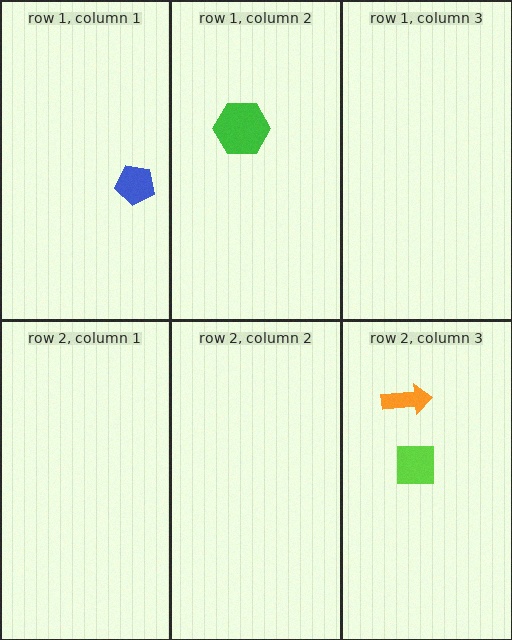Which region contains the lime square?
The row 2, column 3 region.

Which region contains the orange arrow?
The row 2, column 3 region.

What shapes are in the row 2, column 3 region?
The lime square, the orange arrow.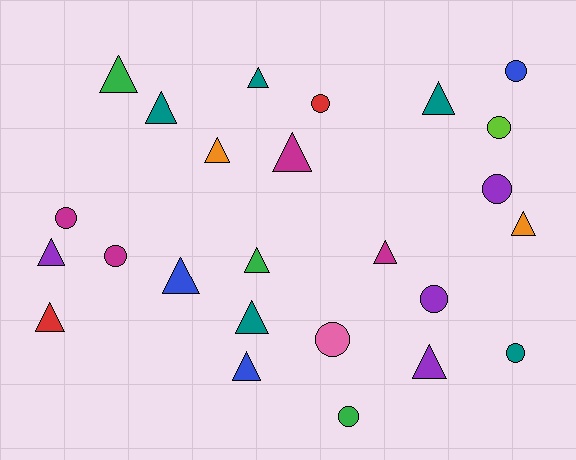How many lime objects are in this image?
There is 1 lime object.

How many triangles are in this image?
There are 15 triangles.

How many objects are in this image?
There are 25 objects.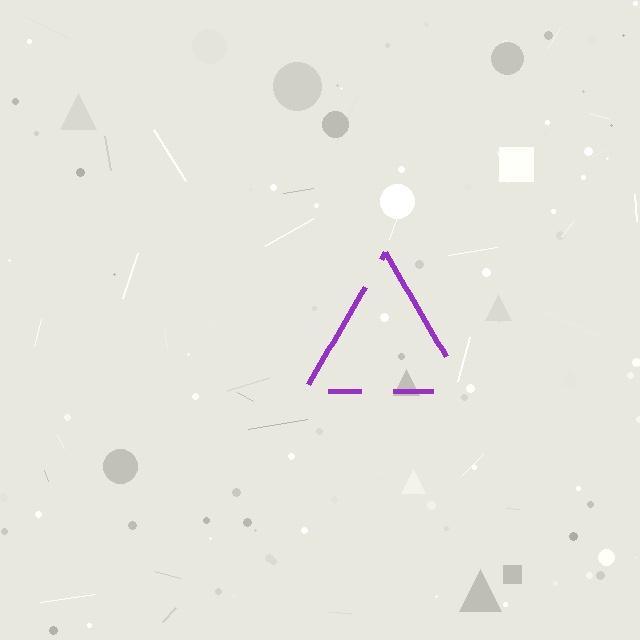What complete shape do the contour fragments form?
The contour fragments form a triangle.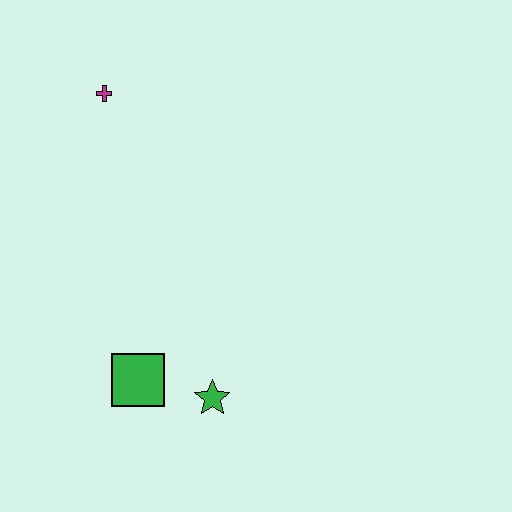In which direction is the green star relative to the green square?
The green star is to the right of the green square.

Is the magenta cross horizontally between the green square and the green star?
No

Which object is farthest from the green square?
The magenta cross is farthest from the green square.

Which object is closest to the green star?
The green square is closest to the green star.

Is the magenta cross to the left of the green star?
Yes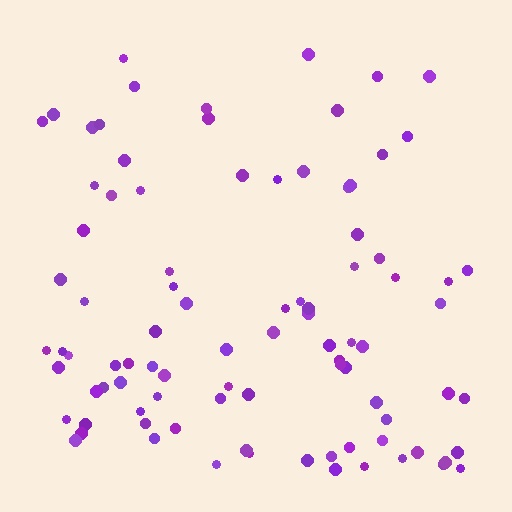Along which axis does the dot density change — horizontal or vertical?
Vertical.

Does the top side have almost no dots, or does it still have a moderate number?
Still a moderate number, just noticeably fewer than the bottom.